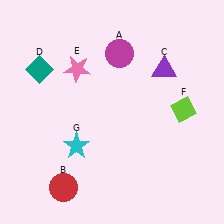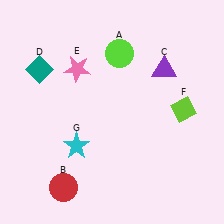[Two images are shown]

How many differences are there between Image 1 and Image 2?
There is 1 difference between the two images.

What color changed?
The circle (A) changed from magenta in Image 1 to lime in Image 2.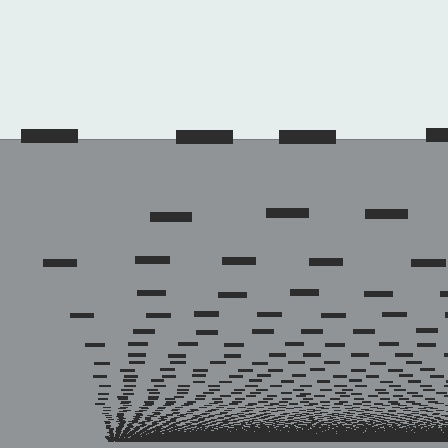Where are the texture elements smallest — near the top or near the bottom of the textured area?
Near the bottom.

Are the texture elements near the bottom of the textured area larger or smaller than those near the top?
Smaller. The gradient is inverted — elements near the bottom are smaller and denser.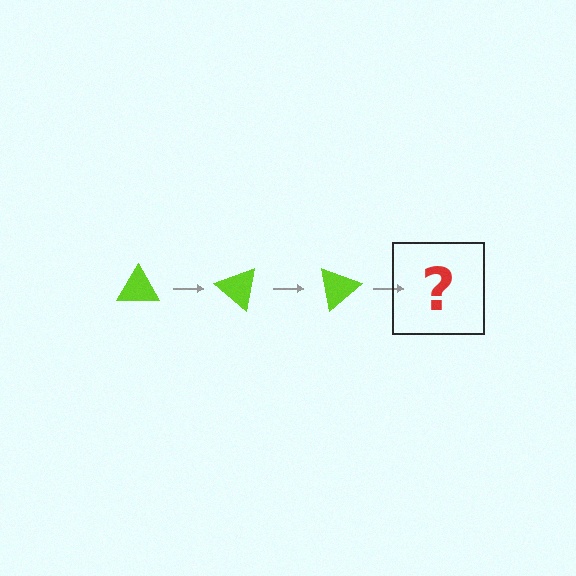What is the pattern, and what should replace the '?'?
The pattern is that the triangle rotates 40 degrees each step. The '?' should be a lime triangle rotated 120 degrees.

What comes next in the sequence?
The next element should be a lime triangle rotated 120 degrees.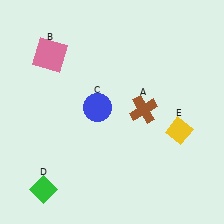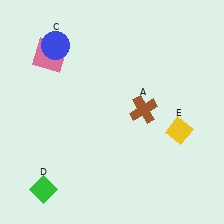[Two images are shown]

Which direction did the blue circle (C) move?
The blue circle (C) moved up.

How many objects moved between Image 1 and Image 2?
1 object moved between the two images.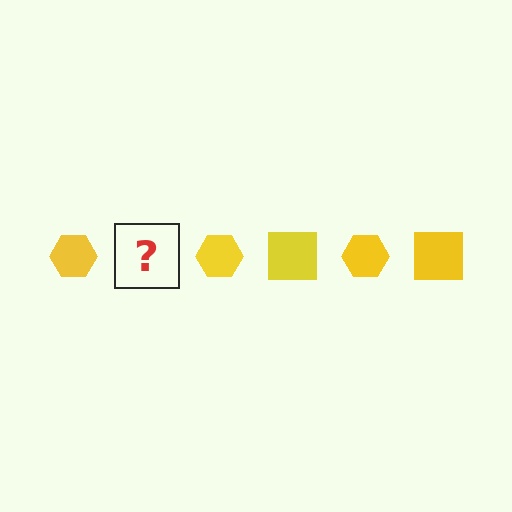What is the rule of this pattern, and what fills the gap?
The rule is that the pattern cycles through hexagon, square shapes in yellow. The gap should be filled with a yellow square.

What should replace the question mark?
The question mark should be replaced with a yellow square.